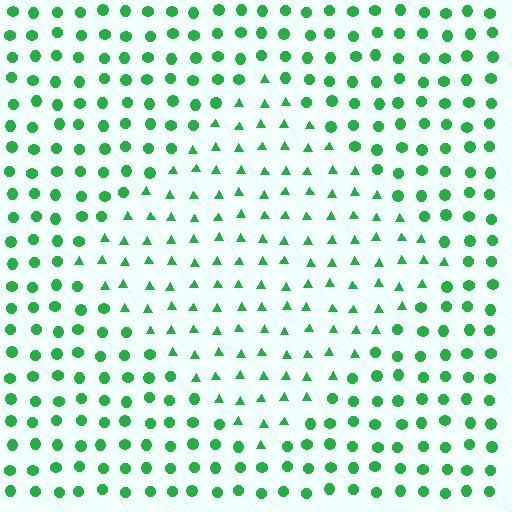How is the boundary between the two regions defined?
The boundary is defined by a change in element shape: triangles inside vs. circles outside. All elements share the same color and spacing.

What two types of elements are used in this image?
The image uses triangles inside the diamond region and circles outside it.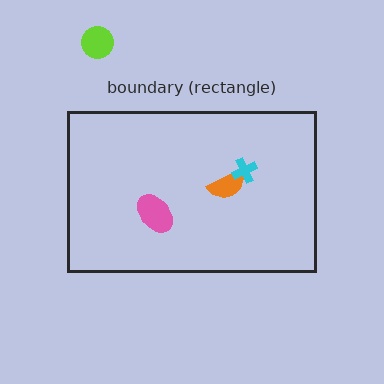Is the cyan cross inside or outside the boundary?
Inside.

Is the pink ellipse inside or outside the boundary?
Inside.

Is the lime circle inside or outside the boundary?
Outside.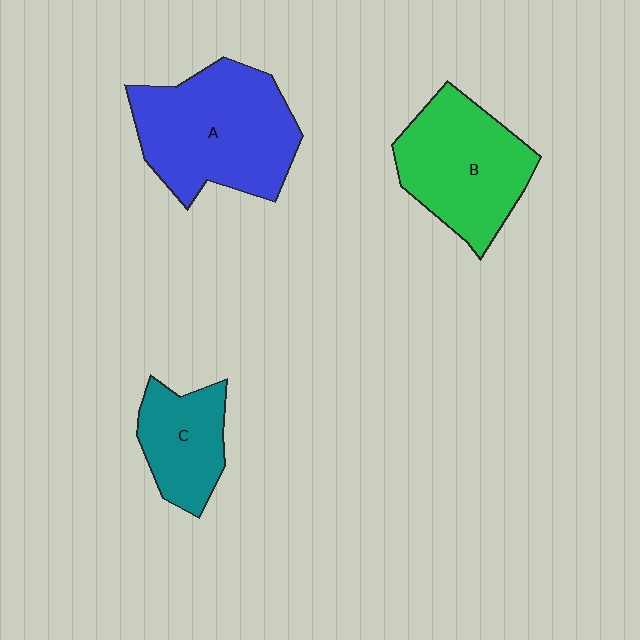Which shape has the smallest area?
Shape C (teal).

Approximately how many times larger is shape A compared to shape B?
Approximately 1.2 times.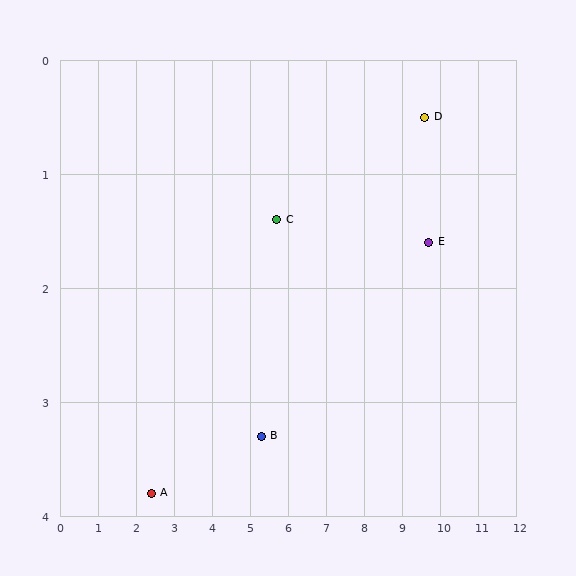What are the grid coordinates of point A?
Point A is at approximately (2.4, 3.8).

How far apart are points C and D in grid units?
Points C and D are about 4.0 grid units apart.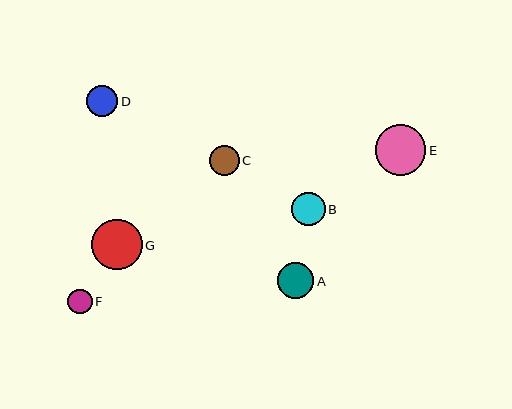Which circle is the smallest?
Circle F is the smallest with a size of approximately 25 pixels.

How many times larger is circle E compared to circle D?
Circle E is approximately 1.6 times the size of circle D.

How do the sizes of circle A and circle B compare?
Circle A and circle B are approximately the same size.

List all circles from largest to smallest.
From largest to smallest: E, G, A, B, D, C, F.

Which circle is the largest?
Circle E is the largest with a size of approximately 51 pixels.